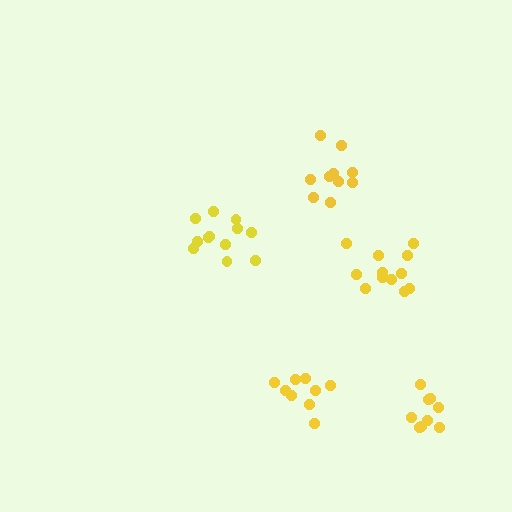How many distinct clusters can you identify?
There are 5 distinct clusters.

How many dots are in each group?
Group 1: 12 dots, Group 2: 10 dots, Group 3: 12 dots, Group 4: 9 dots, Group 5: 9 dots (52 total).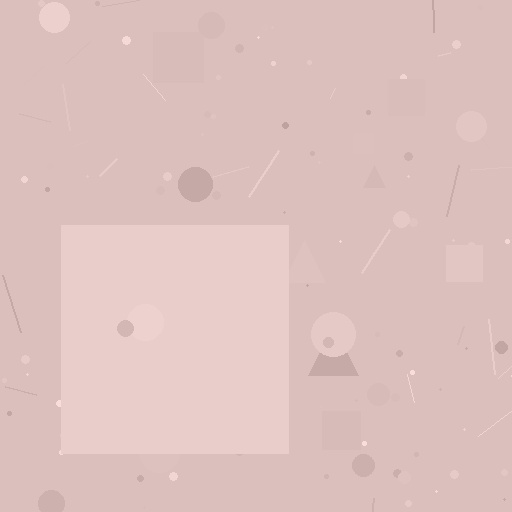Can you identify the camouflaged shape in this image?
The camouflaged shape is a square.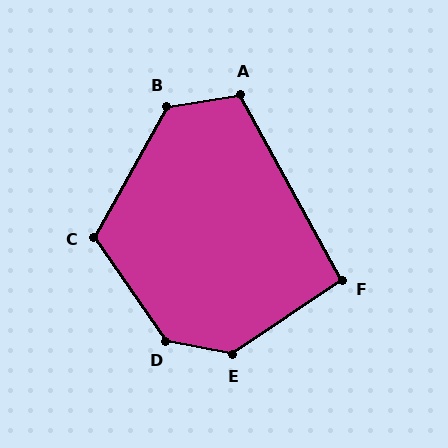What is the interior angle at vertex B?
Approximately 128 degrees (obtuse).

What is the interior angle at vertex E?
Approximately 135 degrees (obtuse).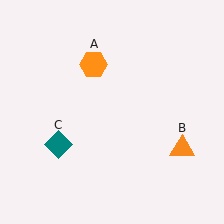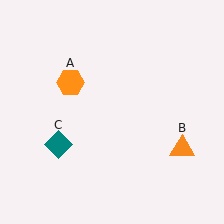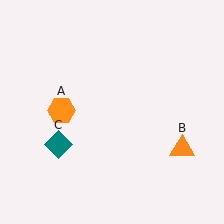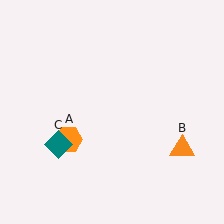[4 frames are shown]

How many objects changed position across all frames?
1 object changed position: orange hexagon (object A).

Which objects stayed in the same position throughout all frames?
Orange triangle (object B) and teal diamond (object C) remained stationary.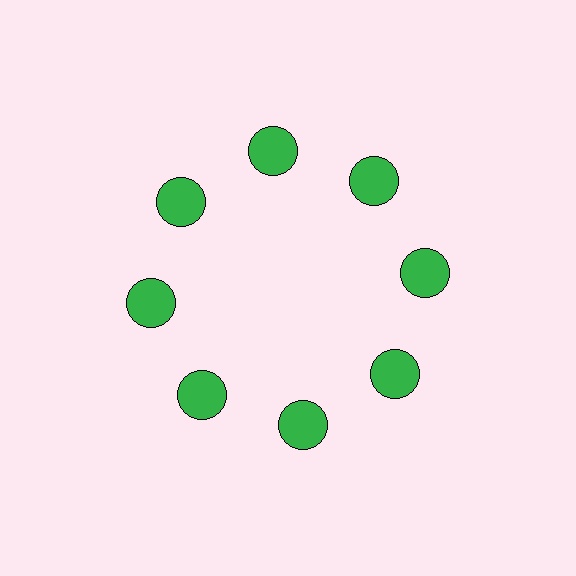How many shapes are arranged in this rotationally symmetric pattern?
There are 8 shapes, arranged in 8 groups of 1.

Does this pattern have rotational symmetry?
Yes, this pattern has 8-fold rotational symmetry. It looks the same after rotating 45 degrees around the center.